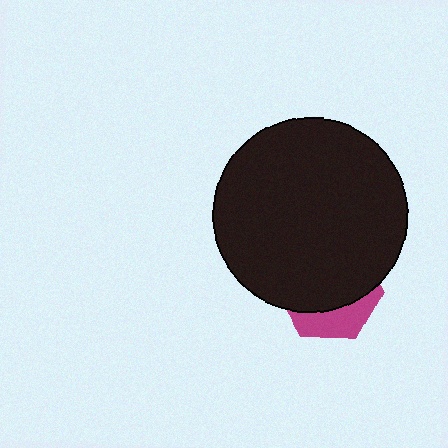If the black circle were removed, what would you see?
You would see the complete magenta hexagon.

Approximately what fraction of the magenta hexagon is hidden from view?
Roughly 70% of the magenta hexagon is hidden behind the black circle.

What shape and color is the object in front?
The object in front is a black circle.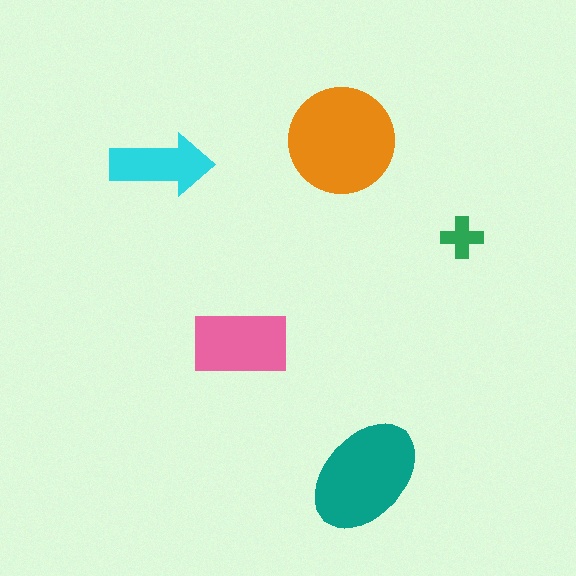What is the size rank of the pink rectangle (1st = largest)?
3rd.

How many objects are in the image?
There are 5 objects in the image.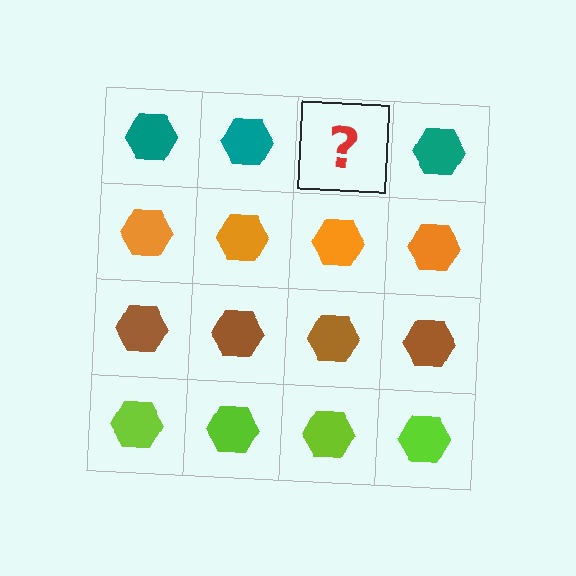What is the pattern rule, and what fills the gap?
The rule is that each row has a consistent color. The gap should be filled with a teal hexagon.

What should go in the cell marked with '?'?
The missing cell should contain a teal hexagon.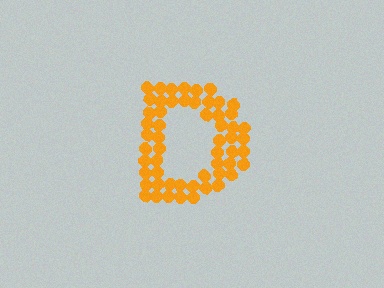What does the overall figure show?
The overall figure shows the letter D.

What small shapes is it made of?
It is made of small circles.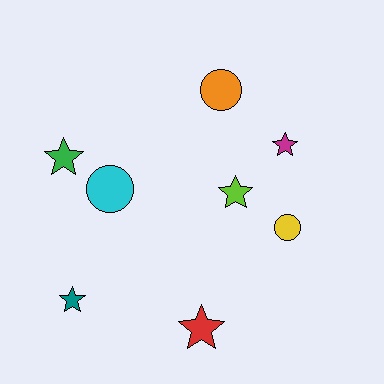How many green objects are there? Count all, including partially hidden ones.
There is 1 green object.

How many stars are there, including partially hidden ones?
There are 5 stars.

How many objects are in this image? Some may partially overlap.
There are 8 objects.